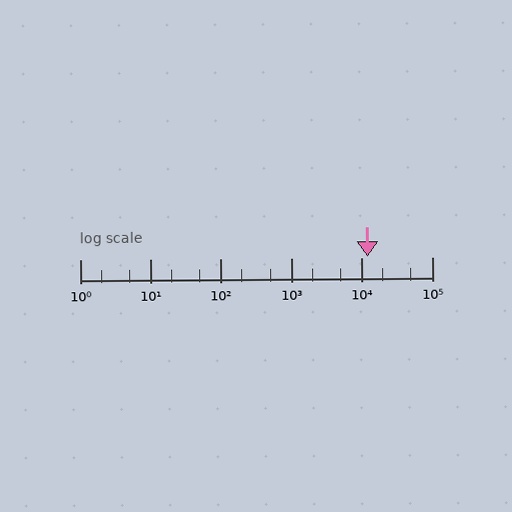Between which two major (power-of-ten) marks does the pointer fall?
The pointer is between 10000 and 100000.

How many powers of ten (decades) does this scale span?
The scale spans 5 decades, from 1 to 100000.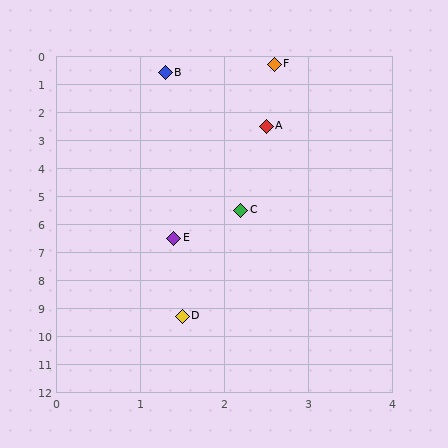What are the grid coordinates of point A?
Point A is at approximately (2.5, 2.5).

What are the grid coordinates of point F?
Point F is at approximately (2.6, 0.3).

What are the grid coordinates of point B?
Point B is at approximately (1.3, 0.6).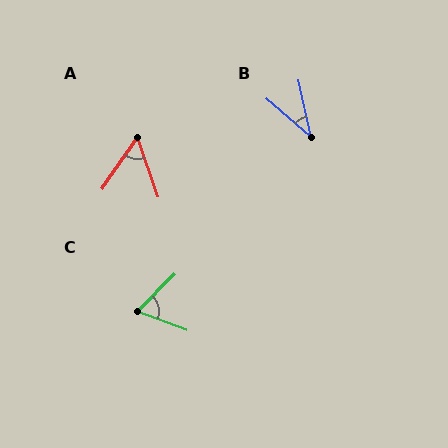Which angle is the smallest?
B, at approximately 37 degrees.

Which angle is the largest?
C, at approximately 66 degrees.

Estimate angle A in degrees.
Approximately 54 degrees.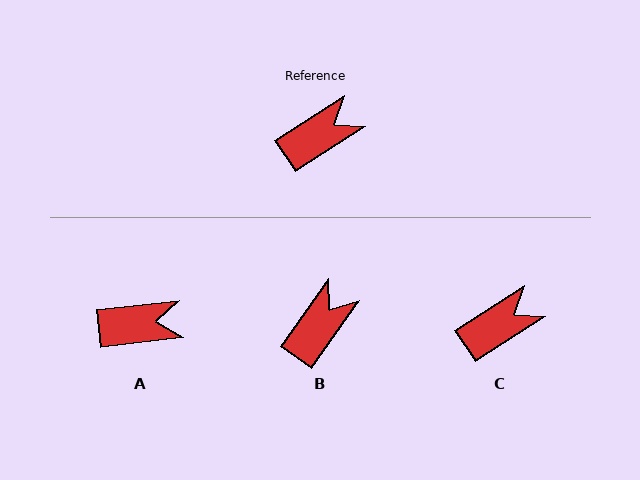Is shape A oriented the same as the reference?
No, it is off by about 26 degrees.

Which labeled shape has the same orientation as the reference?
C.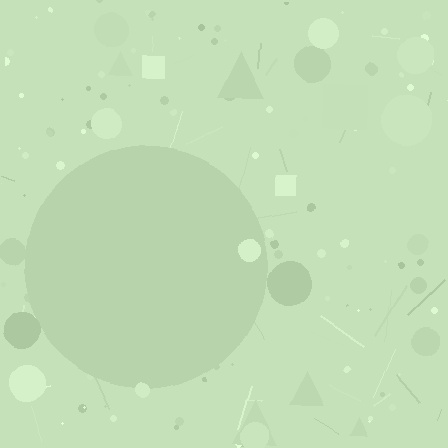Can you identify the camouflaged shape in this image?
The camouflaged shape is a circle.